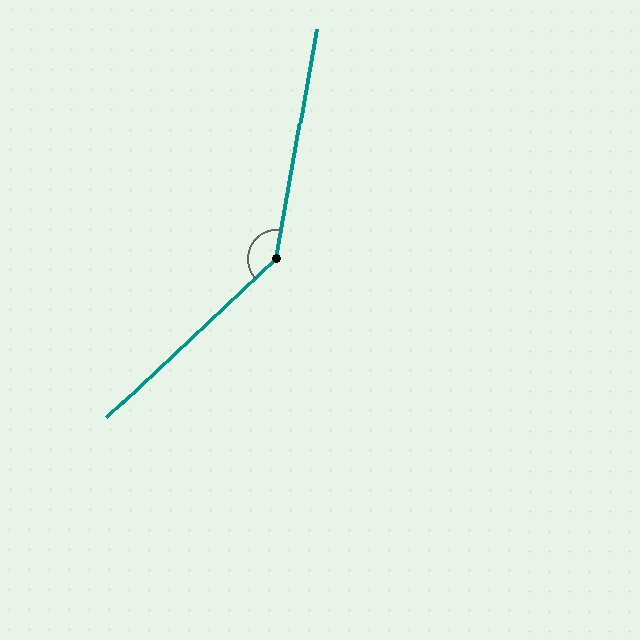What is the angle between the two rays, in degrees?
Approximately 143 degrees.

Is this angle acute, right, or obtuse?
It is obtuse.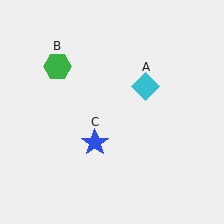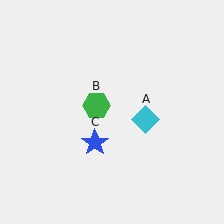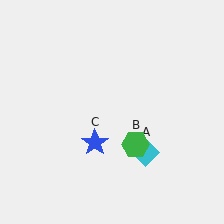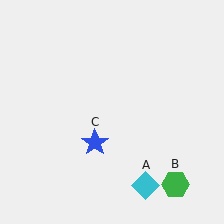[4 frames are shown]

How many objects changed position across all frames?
2 objects changed position: cyan diamond (object A), green hexagon (object B).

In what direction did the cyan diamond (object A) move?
The cyan diamond (object A) moved down.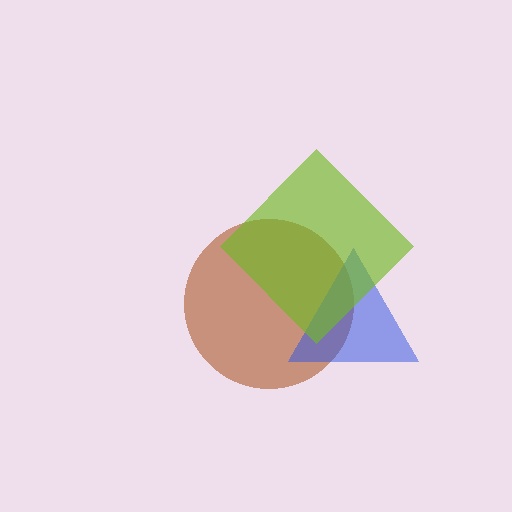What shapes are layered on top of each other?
The layered shapes are: a brown circle, a blue triangle, a lime diamond.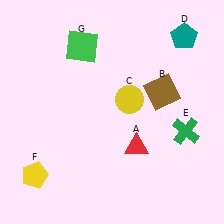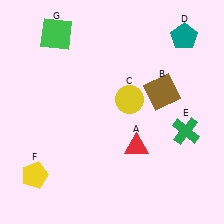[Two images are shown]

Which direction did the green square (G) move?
The green square (G) moved left.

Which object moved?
The green square (G) moved left.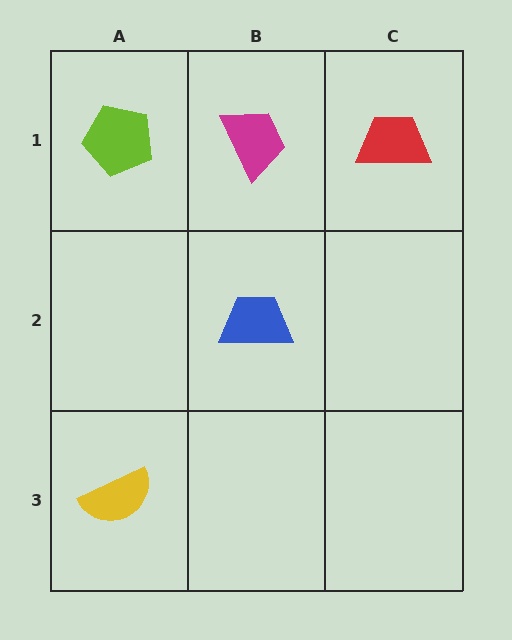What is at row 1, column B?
A magenta trapezoid.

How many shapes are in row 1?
3 shapes.